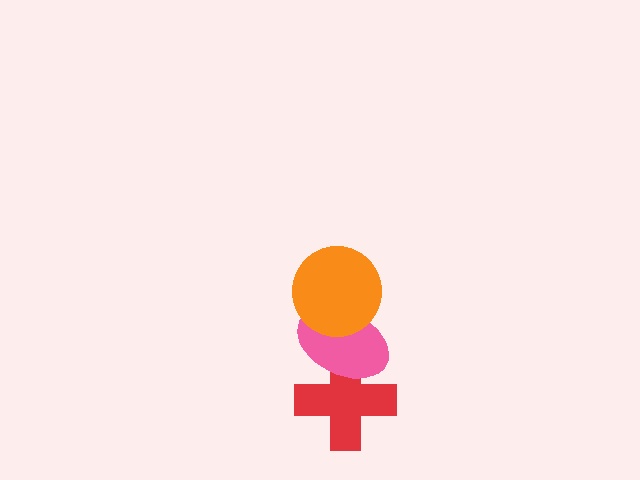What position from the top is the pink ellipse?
The pink ellipse is 2nd from the top.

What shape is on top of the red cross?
The pink ellipse is on top of the red cross.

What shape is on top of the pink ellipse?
The orange circle is on top of the pink ellipse.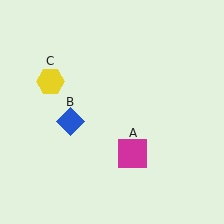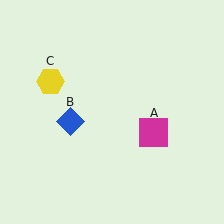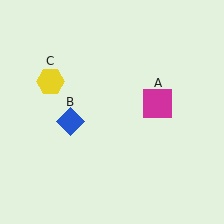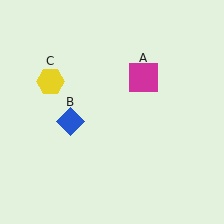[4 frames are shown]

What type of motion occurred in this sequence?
The magenta square (object A) rotated counterclockwise around the center of the scene.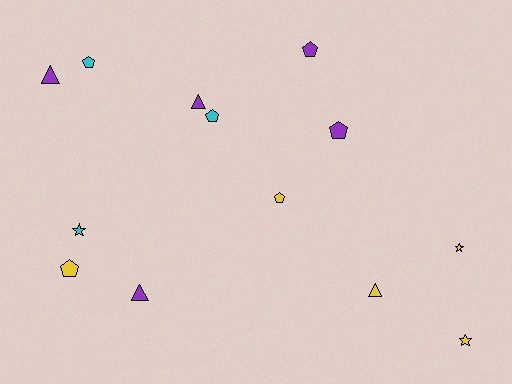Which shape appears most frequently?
Pentagon, with 6 objects.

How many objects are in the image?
There are 13 objects.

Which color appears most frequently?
Purple, with 5 objects.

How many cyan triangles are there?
There are no cyan triangles.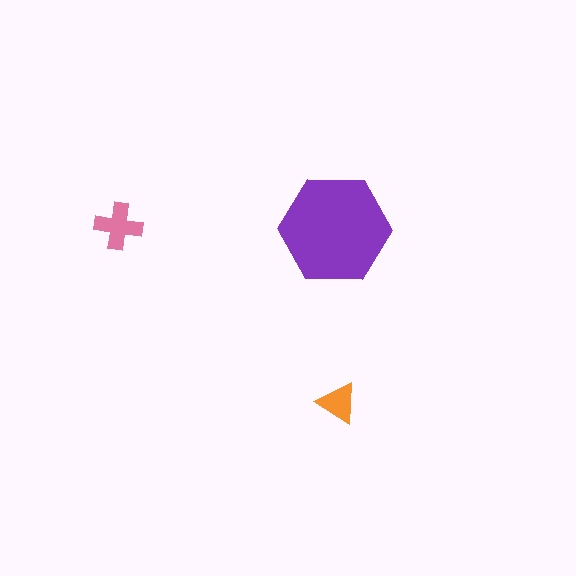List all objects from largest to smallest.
The purple hexagon, the pink cross, the orange triangle.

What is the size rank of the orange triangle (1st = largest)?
3rd.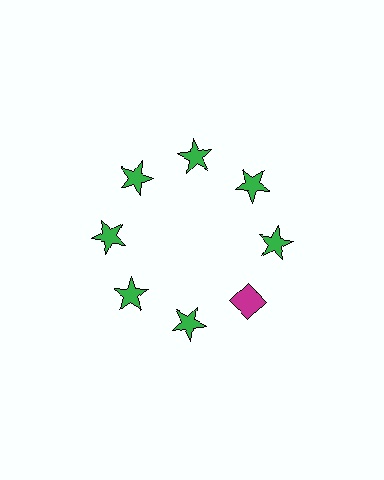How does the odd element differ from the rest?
It differs in both color (magenta instead of green) and shape (diamond instead of star).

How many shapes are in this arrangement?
There are 8 shapes arranged in a ring pattern.